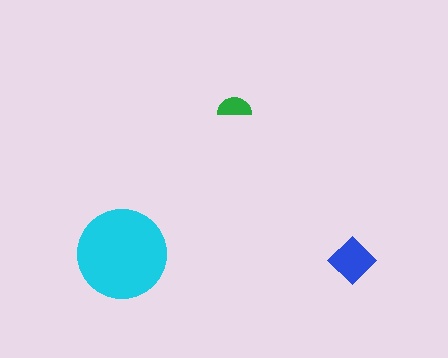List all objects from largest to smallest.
The cyan circle, the blue diamond, the green semicircle.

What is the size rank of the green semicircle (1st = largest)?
3rd.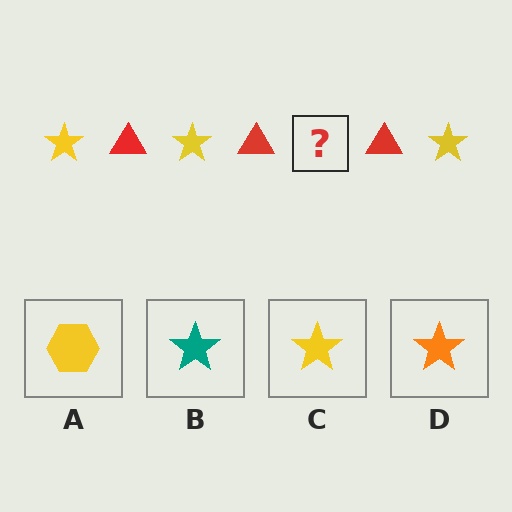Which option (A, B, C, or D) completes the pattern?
C.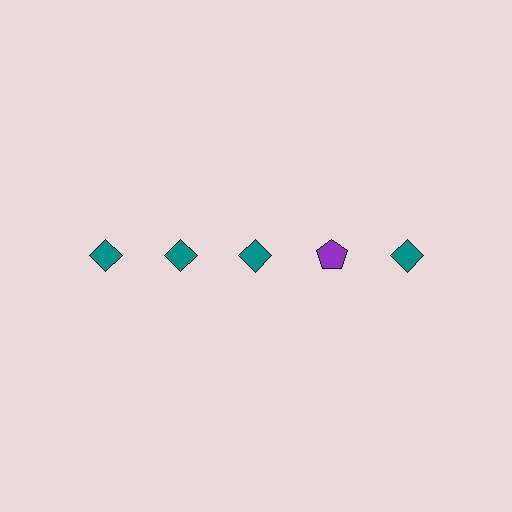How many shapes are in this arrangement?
There are 5 shapes arranged in a grid pattern.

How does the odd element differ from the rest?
It differs in both color (purple instead of teal) and shape (pentagon instead of diamond).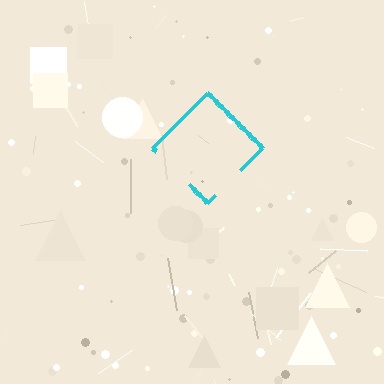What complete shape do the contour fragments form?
The contour fragments form a diamond.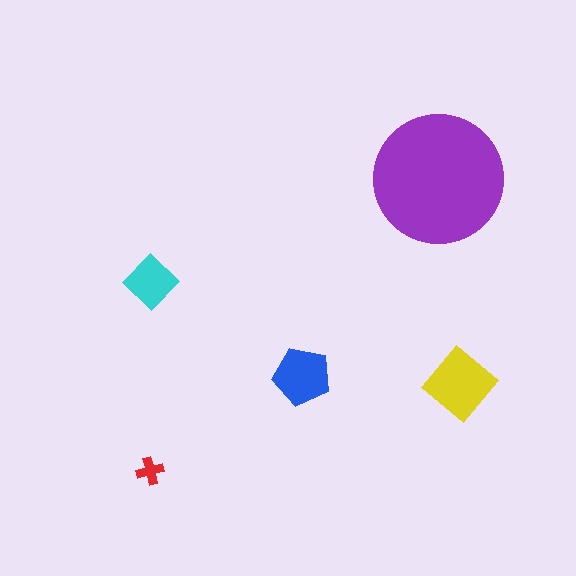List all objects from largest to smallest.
The purple circle, the yellow diamond, the blue pentagon, the cyan diamond, the red cross.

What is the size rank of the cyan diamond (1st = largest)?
4th.